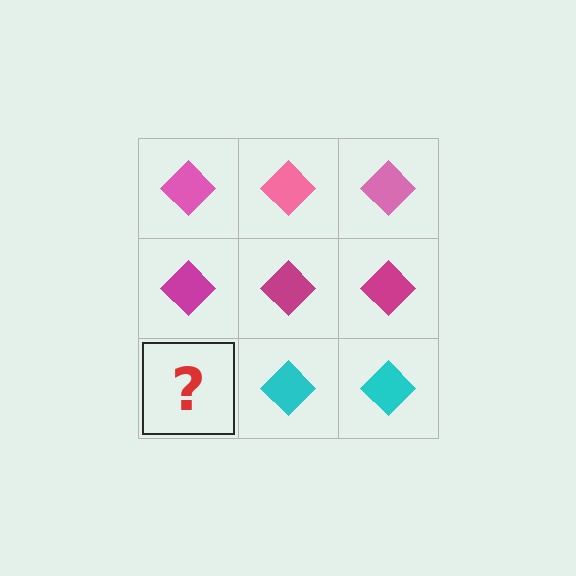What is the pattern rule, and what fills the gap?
The rule is that each row has a consistent color. The gap should be filled with a cyan diamond.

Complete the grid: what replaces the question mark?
The question mark should be replaced with a cyan diamond.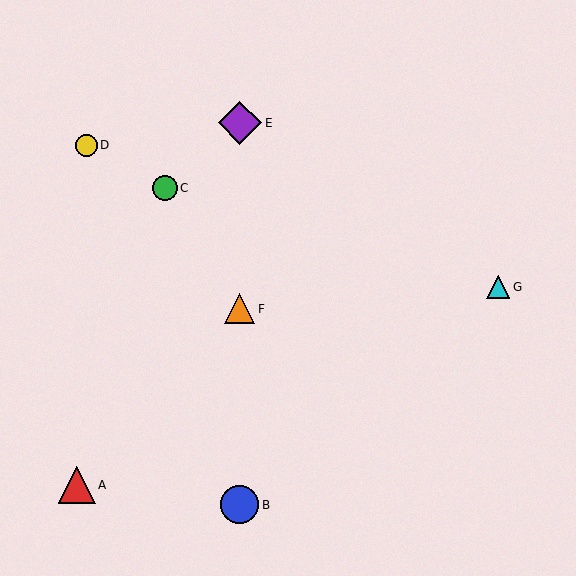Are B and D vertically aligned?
No, B is at x≈240 and D is at x≈87.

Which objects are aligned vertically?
Objects B, E, F are aligned vertically.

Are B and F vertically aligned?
Yes, both are at x≈240.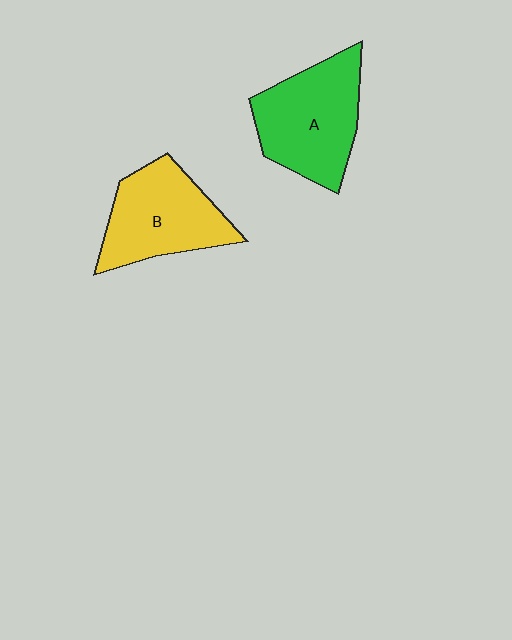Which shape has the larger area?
Shape A (green).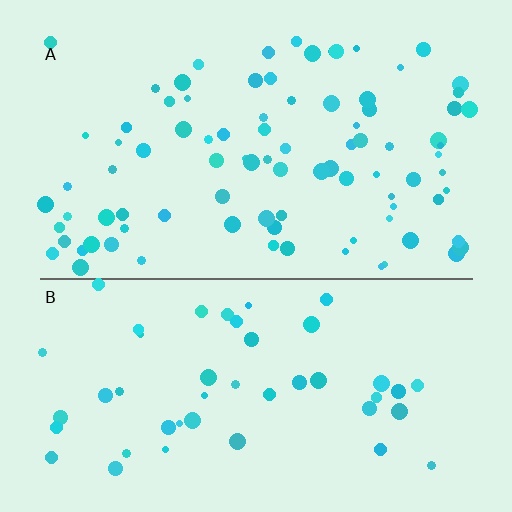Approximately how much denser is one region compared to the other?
Approximately 1.9× — region A over region B.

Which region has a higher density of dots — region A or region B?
A (the top).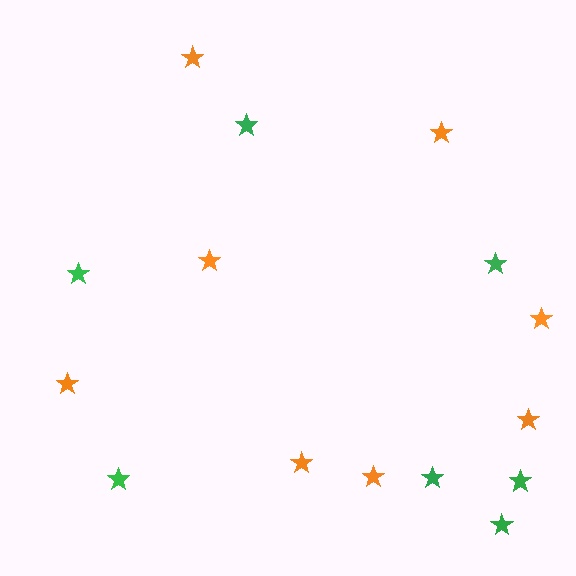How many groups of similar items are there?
There are 2 groups: one group of orange stars (8) and one group of green stars (7).